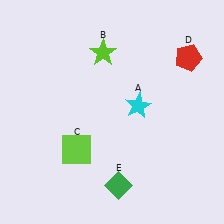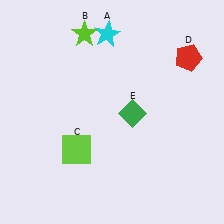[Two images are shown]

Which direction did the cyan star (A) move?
The cyan star (A) moved up.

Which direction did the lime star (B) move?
The lime star (B) moved up.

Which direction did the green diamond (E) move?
The green diamond (E) moved up.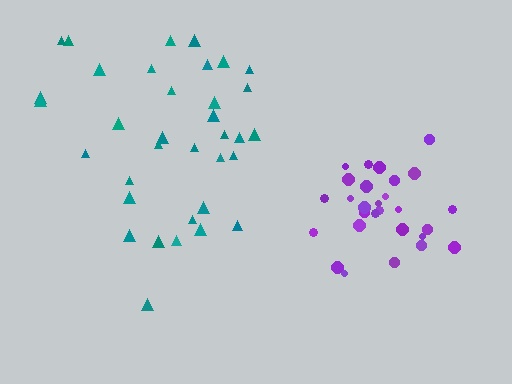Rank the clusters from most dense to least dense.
purple, teal.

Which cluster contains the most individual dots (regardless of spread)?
Teal (35).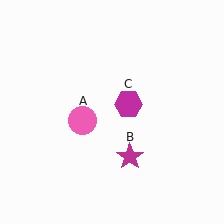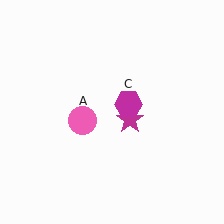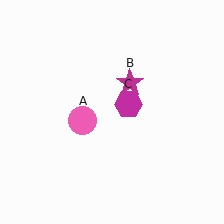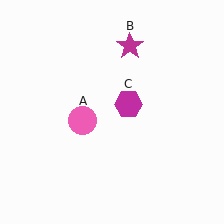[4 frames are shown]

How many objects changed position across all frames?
1 object changed position: magenta star (object B).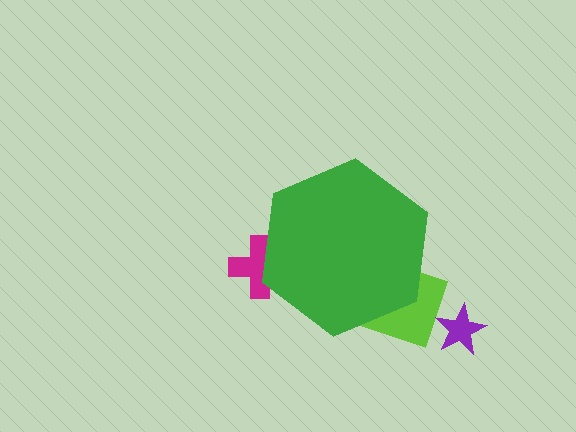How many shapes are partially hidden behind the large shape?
3 shapes are partially hidden.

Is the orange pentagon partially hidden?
Yes, the orange pentagon is partially hidden behind the green hexagon.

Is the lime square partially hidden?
Yes, the lime square is partially hidden behind the green hexagon.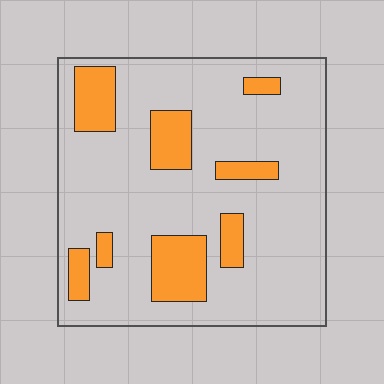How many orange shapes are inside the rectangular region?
8.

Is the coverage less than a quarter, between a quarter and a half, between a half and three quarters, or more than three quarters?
Less than a quarter.